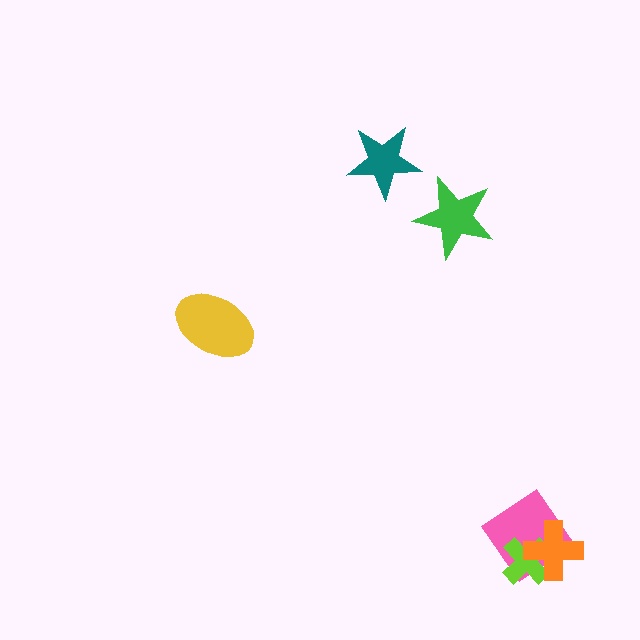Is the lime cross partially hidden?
Yes, it is partially covered by another shape.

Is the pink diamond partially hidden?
Yes, it is partially covered by another shape.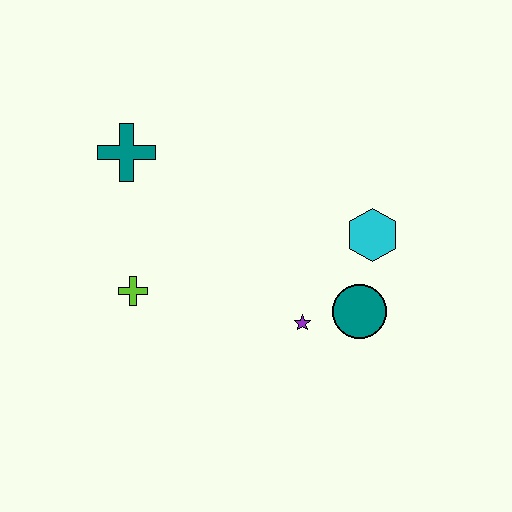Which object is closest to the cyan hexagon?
The teal circle is closest to the cyan hexagon.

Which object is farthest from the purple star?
The teal cross is farthest from the purple star.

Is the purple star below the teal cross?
Yes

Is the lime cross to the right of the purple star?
No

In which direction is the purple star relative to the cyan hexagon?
The purple star is below the cyan hexagon.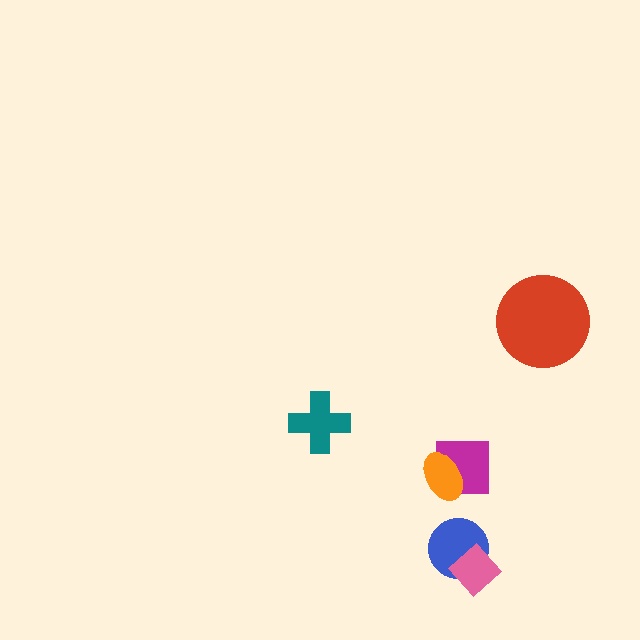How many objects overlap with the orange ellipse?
1 object overlaps with the orange ellipse.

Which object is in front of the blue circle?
The pink diamond is in front of the blue circle.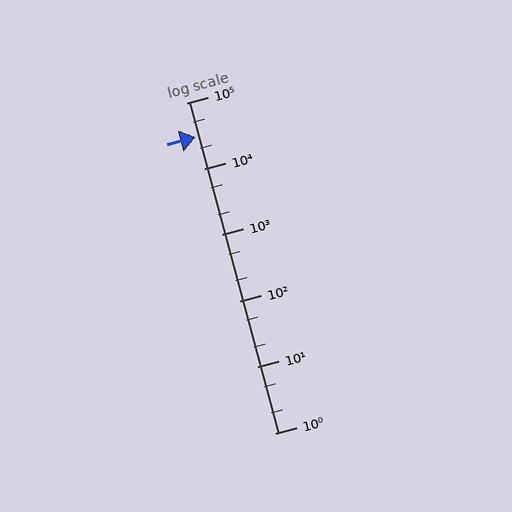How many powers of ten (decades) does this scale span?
The scale spans 5 decades, from 1 to 100000.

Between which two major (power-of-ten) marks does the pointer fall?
The pointer is between 10000 and 100000.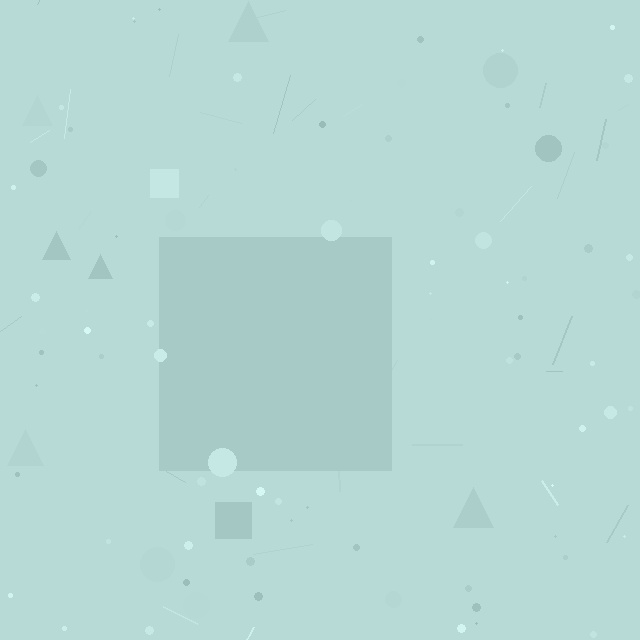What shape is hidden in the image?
A square is hidden in the image.